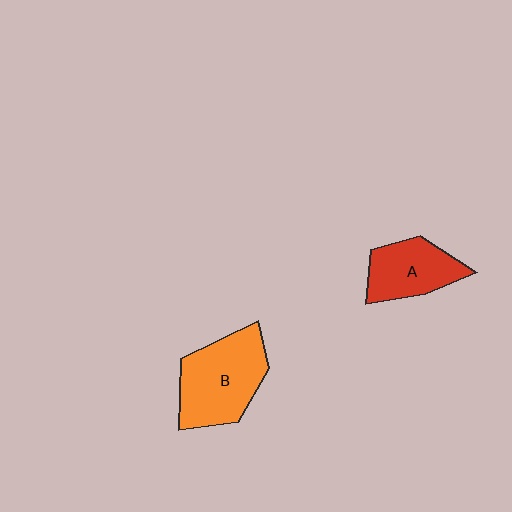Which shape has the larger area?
Shape B (orange).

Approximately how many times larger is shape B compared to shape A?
Approximately 1.4 times.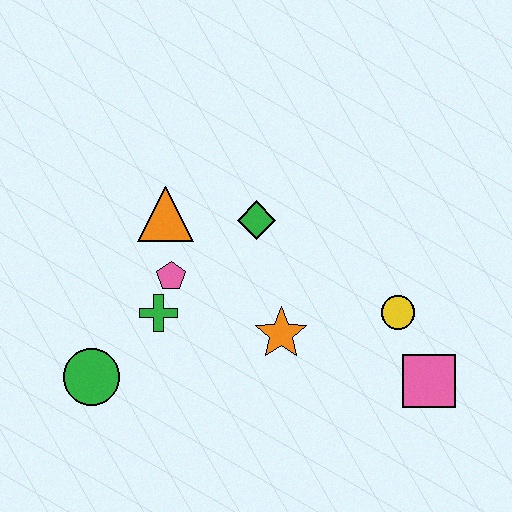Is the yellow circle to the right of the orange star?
Yes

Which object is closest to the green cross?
The pink pentagon is closest to the green cross.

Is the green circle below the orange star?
Yes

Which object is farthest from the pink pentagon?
The pink square is farthest from the pink pentagon.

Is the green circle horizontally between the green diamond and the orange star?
No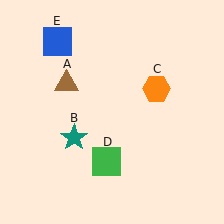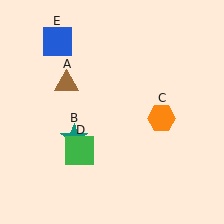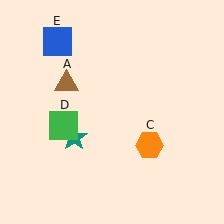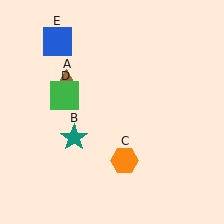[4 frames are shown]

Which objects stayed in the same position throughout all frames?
Brown triangle (object A) and teal star (object B) and blue square (object E) remained stationary.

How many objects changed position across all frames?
2 objects changed position: orange hexagon (object C), green square (object D).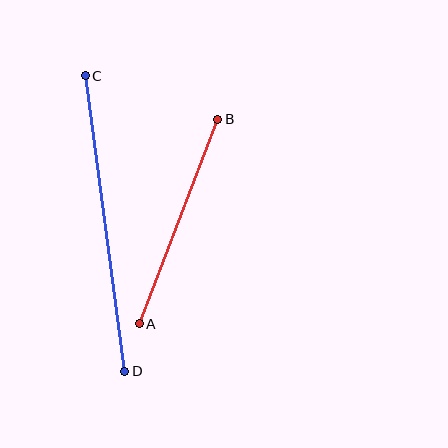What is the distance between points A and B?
The distance is approximately 219 pixels.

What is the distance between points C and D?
The distance is approximately 298 pixels.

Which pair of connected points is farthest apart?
Points C and D are farthest apart.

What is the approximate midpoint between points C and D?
The midpoint is at approximately (105, 223) pixels.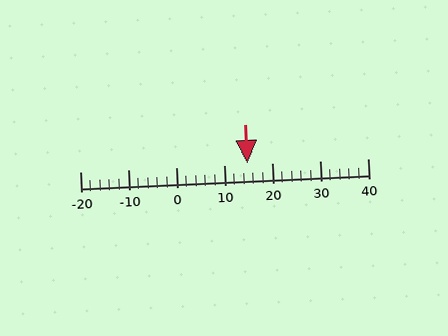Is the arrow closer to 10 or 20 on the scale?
The arrow is closer to 10.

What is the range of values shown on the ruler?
The ruler shows values from -20 to 40.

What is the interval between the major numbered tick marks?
The major tick marks are spaced 10 units apart.